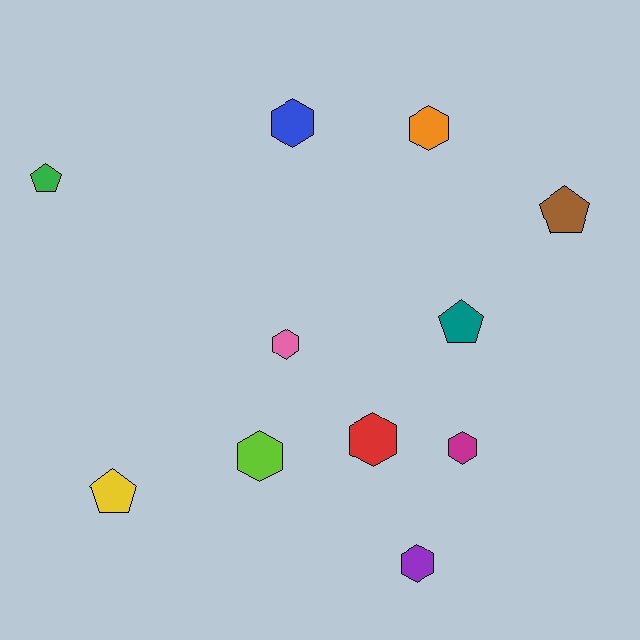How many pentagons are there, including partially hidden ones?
There are 4 pentagons.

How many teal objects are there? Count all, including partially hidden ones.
There is 1 teal object.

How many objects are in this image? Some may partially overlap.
There are 11 objects.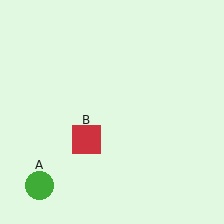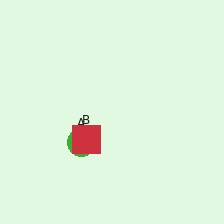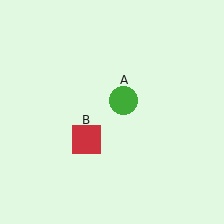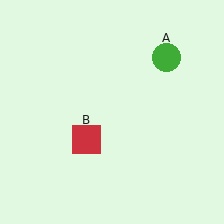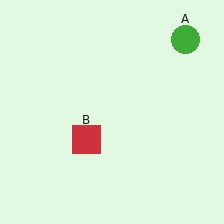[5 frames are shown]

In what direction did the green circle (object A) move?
The green circle (object A) moved up and to the right.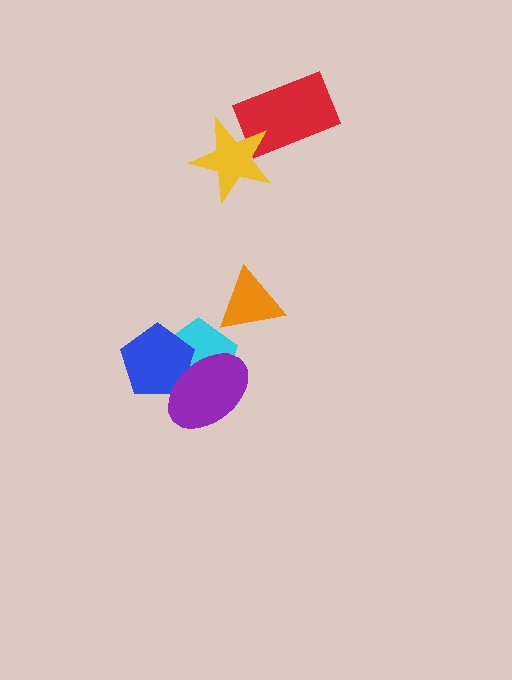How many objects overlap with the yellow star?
1 object overlaps with the yellow star.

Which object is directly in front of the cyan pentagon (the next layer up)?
The blue pentagon is directly in front of the cyan pentagon.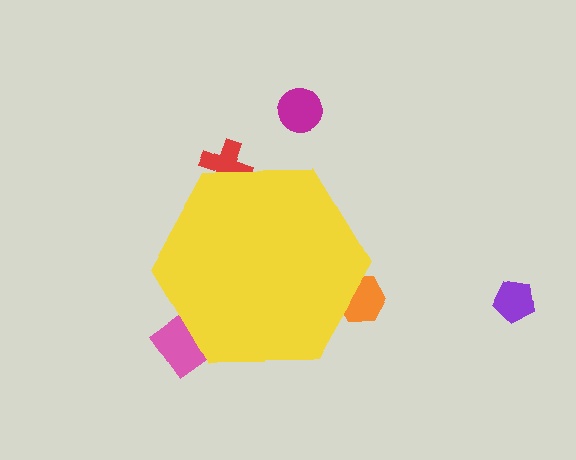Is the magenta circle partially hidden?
No, the magenta circle is fully visible.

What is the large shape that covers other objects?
A yellow hexagon.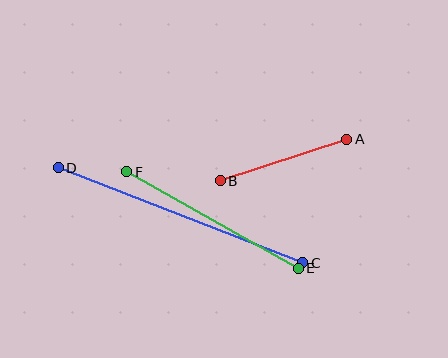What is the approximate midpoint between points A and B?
The midpoint is at approximately (284, 160) pixels.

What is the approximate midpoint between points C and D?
The midpoint is at approximately (181, 215) pixels.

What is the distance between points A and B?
The distance is approximately 133 pixels.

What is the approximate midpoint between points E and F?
The midpoint is at approximately (213, 220) pixels.